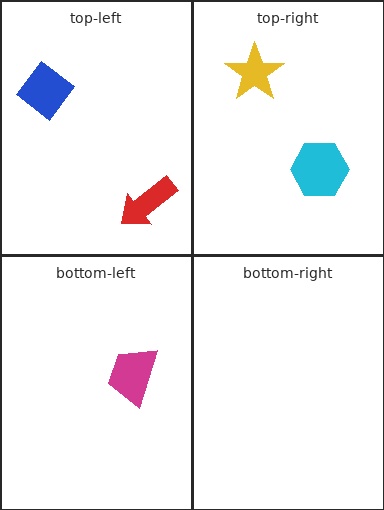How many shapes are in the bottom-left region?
1.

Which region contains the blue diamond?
The top-left region.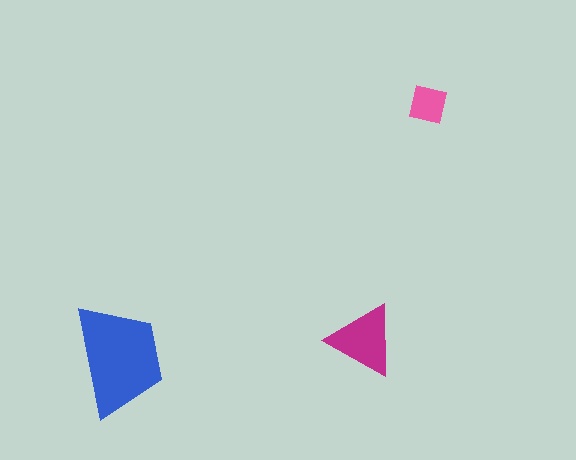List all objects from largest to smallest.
The blue trapezoid, the magenta triangle, the pink square.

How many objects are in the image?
There are 3 objects in the image.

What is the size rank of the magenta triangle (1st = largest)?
2nd.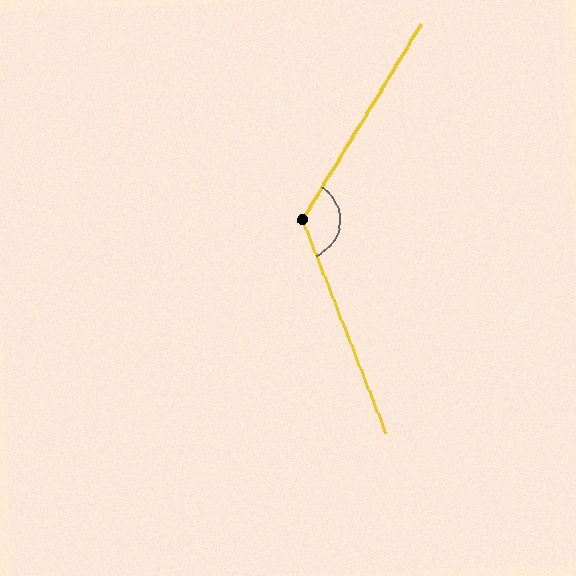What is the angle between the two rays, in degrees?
Approximately 127 degrees.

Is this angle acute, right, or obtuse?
It is obtuse.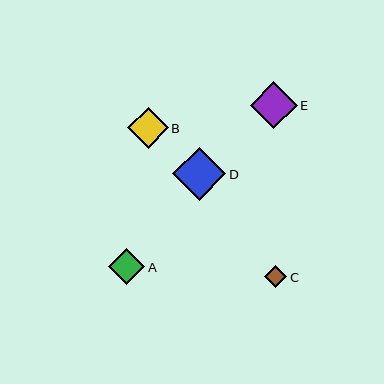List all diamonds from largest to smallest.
From largest to smallest: D, E, B, A, C.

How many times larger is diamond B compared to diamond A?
Diamond B is approximately 1.1 times the size of diamond A.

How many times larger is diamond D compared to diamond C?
Diamond D is approximately 2.4 times the size of diamond C.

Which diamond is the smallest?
Diamond C is the smallest with a size of approximately 22 pixels.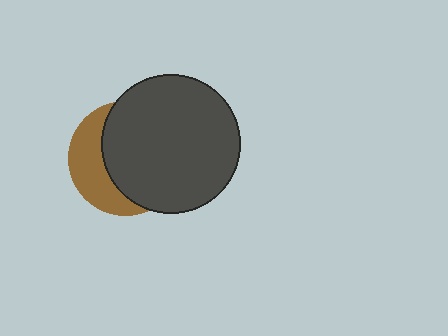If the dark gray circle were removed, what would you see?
You would see the complete brown circle.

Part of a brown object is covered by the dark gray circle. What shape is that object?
It is a circle.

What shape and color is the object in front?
The object in front is a dark gray circle.